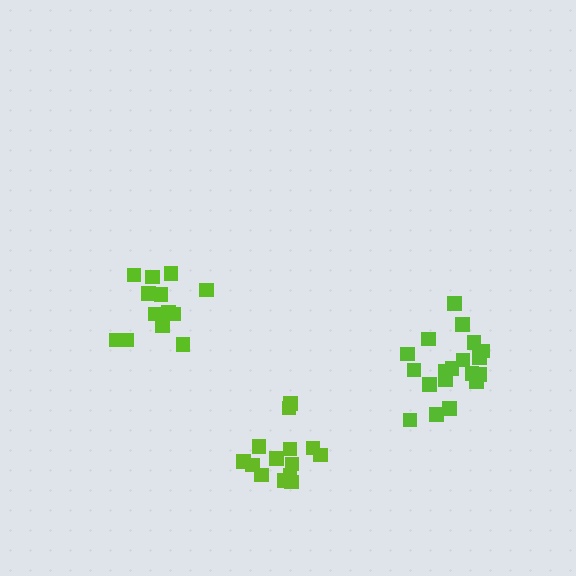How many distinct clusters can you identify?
There are 3 distinct clusters.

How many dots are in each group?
Group 1: 19 dots, Group 2: 13 dots, Group 3: 14 dots (46 total).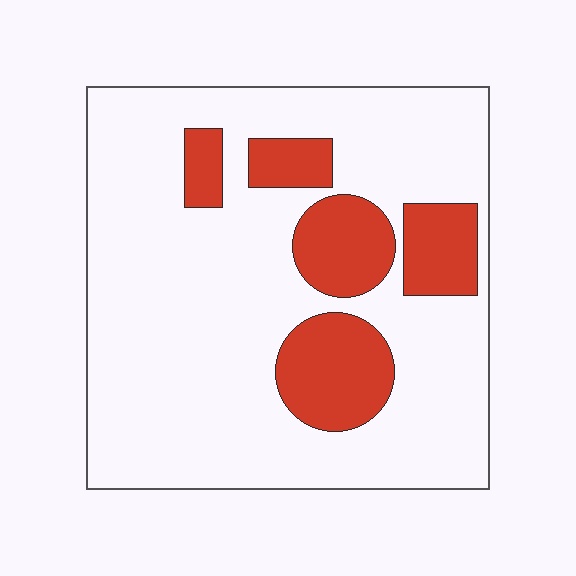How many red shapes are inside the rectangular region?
5.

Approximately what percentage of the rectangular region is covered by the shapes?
Approximately 20%.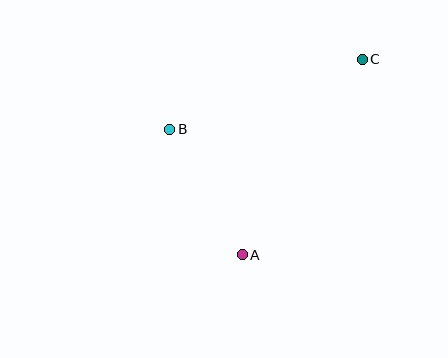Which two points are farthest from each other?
Points A and C are farthest from each other.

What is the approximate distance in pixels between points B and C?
The distance between B and C is approximately 205 pixels.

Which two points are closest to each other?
Points A and B are closest to each other.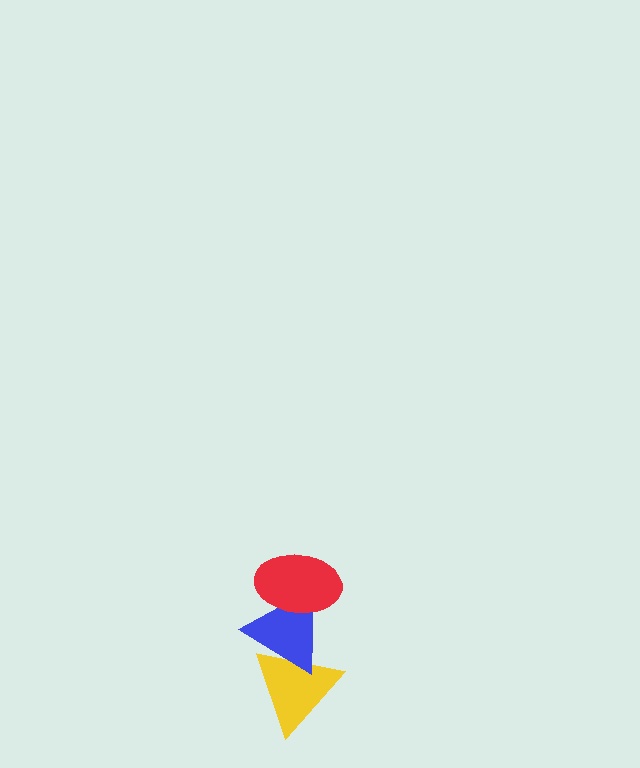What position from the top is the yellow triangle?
The yellow triangle is 3rd from the top.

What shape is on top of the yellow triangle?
The blue triangle is on top of the yellow triangle.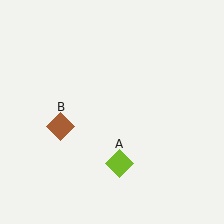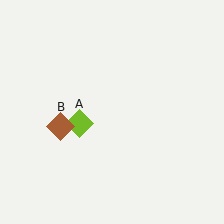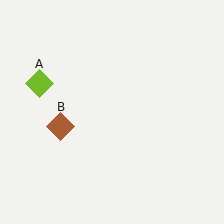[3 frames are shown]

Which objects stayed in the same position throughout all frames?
Brown diamond (object B) remained stationary.